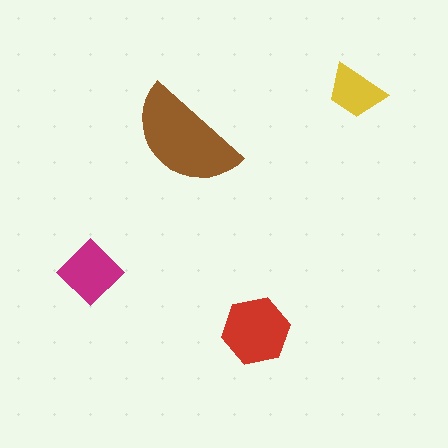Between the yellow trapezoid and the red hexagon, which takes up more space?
The red hexagon.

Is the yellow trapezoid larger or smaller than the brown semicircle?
Smaller.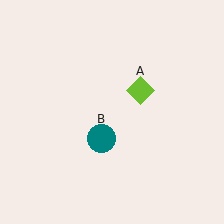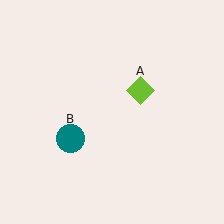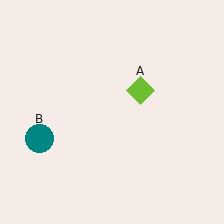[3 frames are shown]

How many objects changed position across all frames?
1 object changed position: teal circle (object B).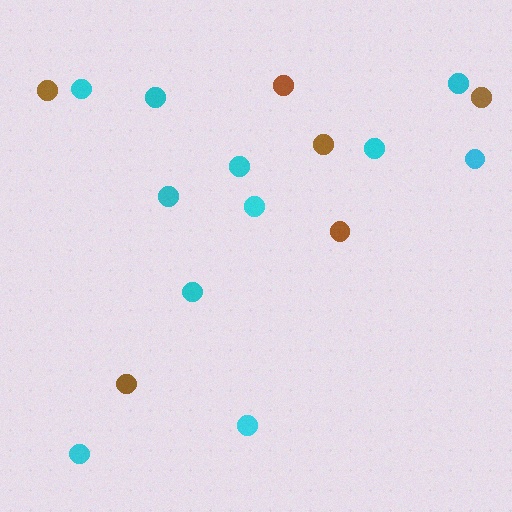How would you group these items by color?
There are 2 groups: one group of cyan circles (11) and one group of brown circles (6).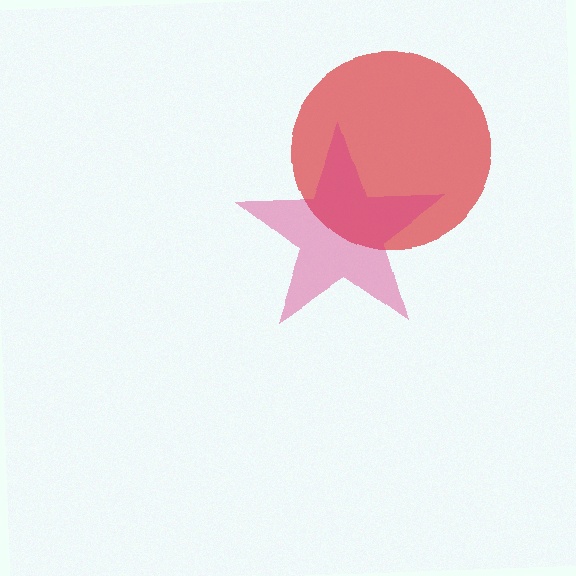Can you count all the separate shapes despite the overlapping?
Yes, there are 2 separate shapes.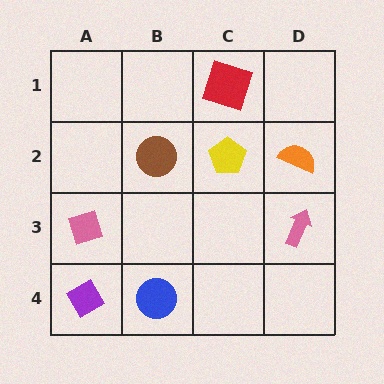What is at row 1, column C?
A red square.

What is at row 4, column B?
A blue circle.